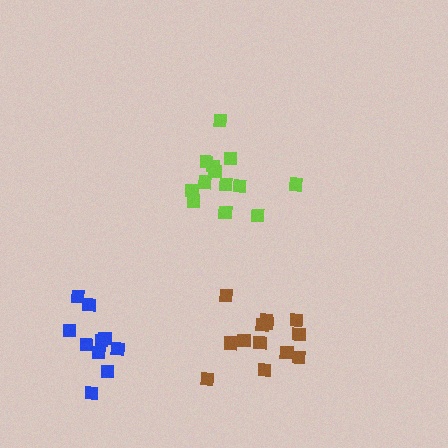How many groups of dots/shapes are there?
There are 3 groups.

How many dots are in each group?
Group 1: 13 dots, Group 2: 13 dots, Group 3: 10 dots (36 total).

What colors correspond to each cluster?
The clusters are colored: lime, brown, blue.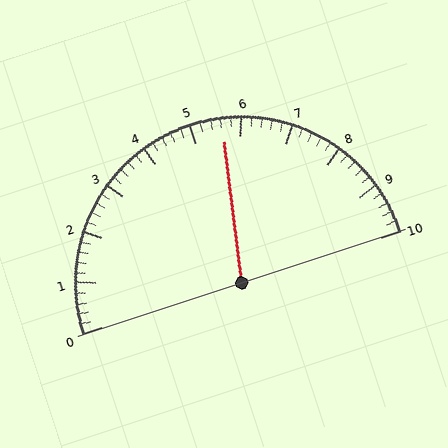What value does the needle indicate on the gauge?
The needle indicates approximately 5.6.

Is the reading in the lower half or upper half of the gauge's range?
The reading is in the upper half of the range (0 to 10).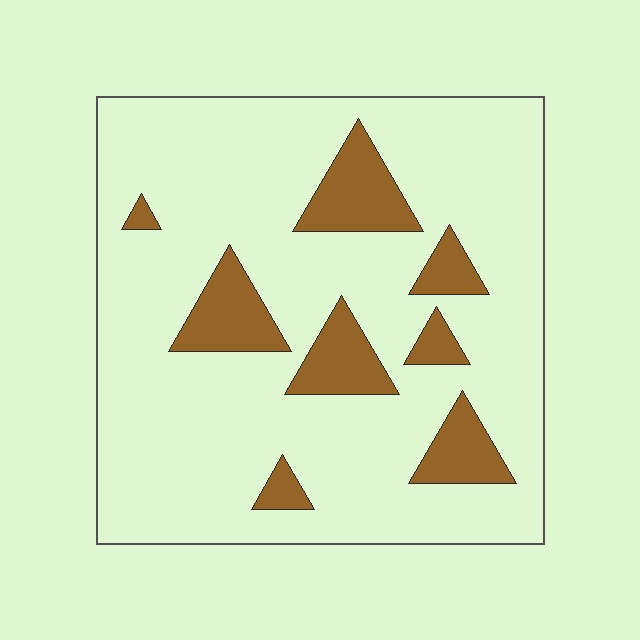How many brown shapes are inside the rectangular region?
8.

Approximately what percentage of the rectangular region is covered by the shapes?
Approximately 15%.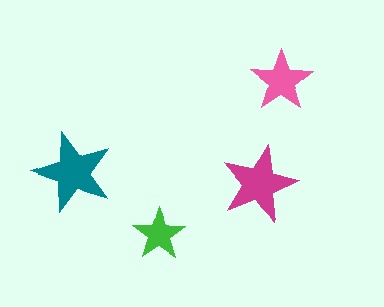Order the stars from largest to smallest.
the teal one, the magenta one, the pink one, the green one.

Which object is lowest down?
The green star is bottommost.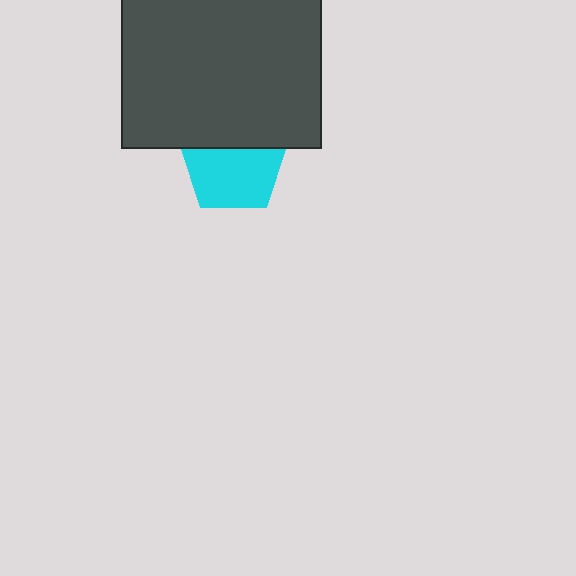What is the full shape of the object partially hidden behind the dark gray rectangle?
The partially hidden object is a cyan pentagon.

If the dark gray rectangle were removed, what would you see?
You would see the complete cyan pentagon.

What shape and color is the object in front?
The object in front is a dark gray rectangle.